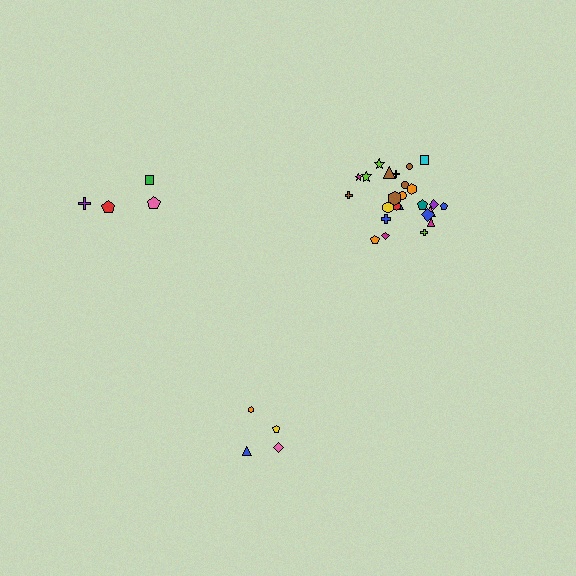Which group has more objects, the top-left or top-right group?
The top-right group.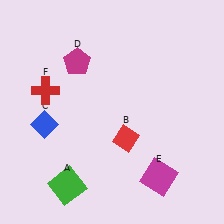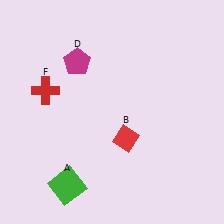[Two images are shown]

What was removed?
The magenta square (E), the blue diamond (C) were removed in Image 2.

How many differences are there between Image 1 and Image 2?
There are 2 differences between the two images.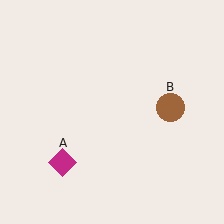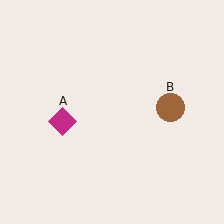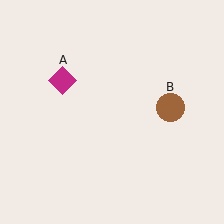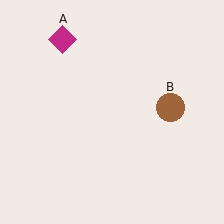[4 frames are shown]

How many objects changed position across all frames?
1 object changed position: magenta diamond (object A).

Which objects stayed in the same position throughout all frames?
Brown circle (object B) remained stationary.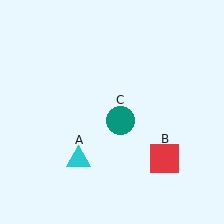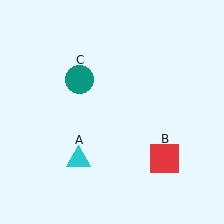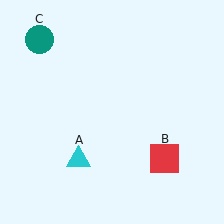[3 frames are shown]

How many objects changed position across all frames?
1 object changed position: teal circle (object C).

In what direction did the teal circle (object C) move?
The teal circle (object C) moved up and to the left.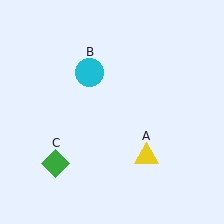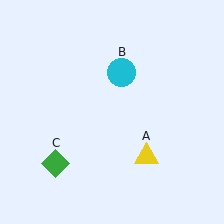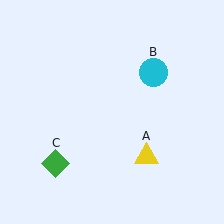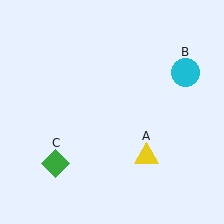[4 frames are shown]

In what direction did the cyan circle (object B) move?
The cyan circle (object B) moved right.